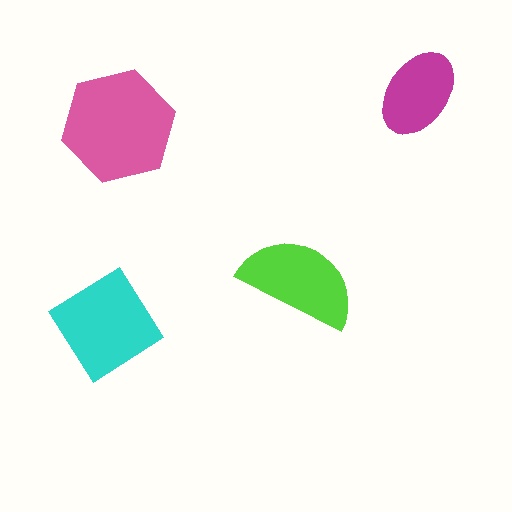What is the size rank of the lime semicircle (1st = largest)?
3rd.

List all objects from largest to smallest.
The pink hexagon, the cyan diamond, the lime semicircle, the magenta ellipse.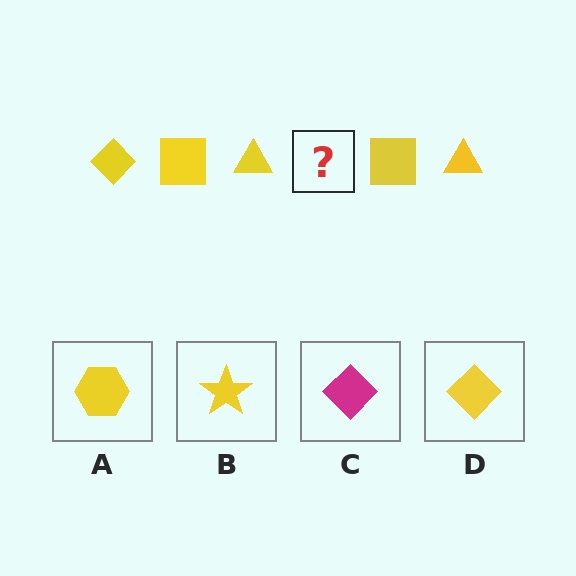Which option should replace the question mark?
Option D.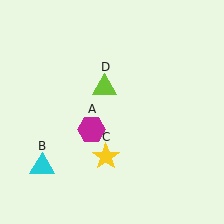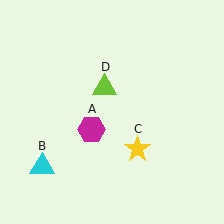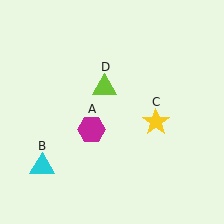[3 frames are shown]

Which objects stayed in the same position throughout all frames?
Magenta hexagon (object A) and cyan triangle (object B) and lime triangle (object D) remained stationary.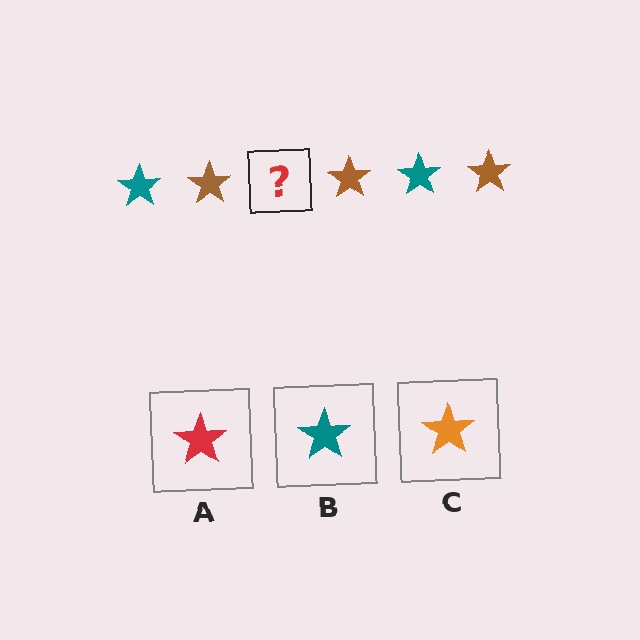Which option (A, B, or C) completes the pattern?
B.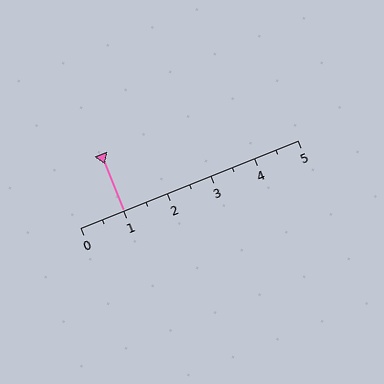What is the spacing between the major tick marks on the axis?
The major ticks are spaced 1 apart.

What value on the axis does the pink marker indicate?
The marker indicates approximately 1.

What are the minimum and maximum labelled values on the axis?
The axis runs from 0 to 5.